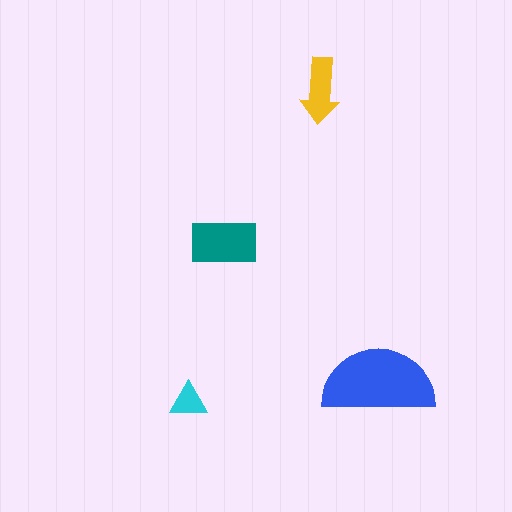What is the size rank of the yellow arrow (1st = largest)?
3rd.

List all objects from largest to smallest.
The blue semicircle, the teal rectangle, the yellow arrow, the cyan triangle.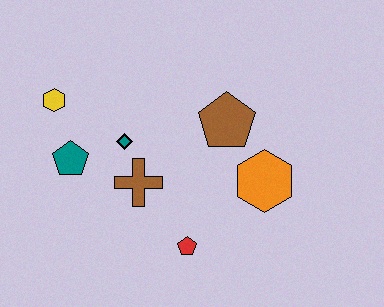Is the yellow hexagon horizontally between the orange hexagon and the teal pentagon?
No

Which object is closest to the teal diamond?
The brown cross is closest to the teal diamond.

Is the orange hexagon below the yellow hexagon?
Yes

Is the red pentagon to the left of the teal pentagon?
No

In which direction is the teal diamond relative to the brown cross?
The teal diamond is above the brown cross.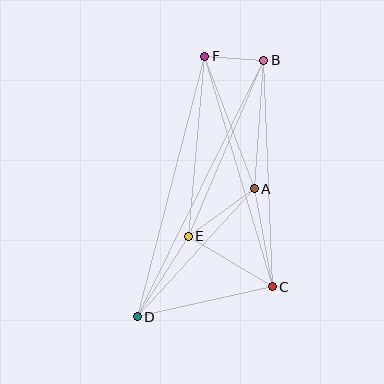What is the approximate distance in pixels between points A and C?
The distance between A and C is approximately 100 pixels.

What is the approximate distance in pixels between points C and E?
The distance between C and E is approximately 98 pixels.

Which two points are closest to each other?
Points B and F are closest to each other.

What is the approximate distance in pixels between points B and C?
The distance between B and C is approximately 227 pixels.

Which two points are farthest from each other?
Points B and D are farthest from each other.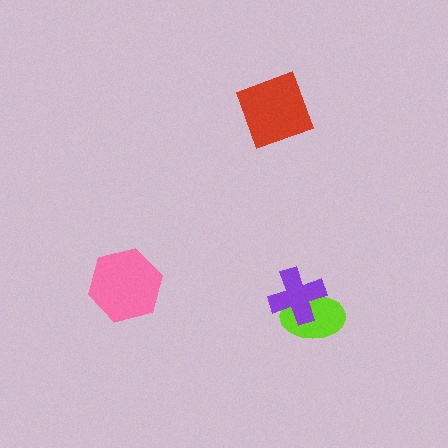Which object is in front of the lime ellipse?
The purple cross is in front of the lime ellipse.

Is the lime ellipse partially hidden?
Yes, it is partially covered by another shape.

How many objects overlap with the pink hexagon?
0 objects overlap with the pink hexagon.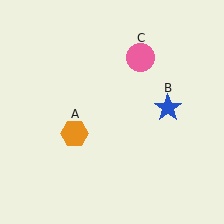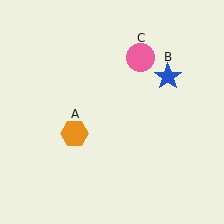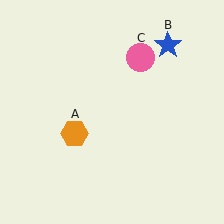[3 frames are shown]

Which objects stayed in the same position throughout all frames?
Orange hexagon (object A) and pink circle (object C) remained stationary.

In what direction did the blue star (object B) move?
The blue star (object B) moved up.